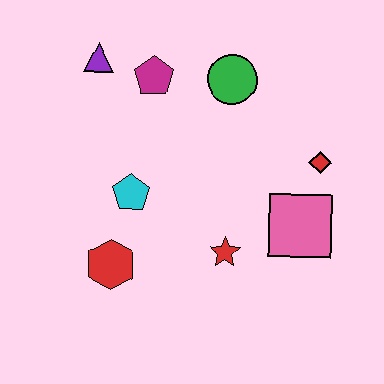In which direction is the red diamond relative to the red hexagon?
The red diamond is to the right of the red hexagon.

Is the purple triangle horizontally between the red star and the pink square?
No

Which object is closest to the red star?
The pink square is closest to the red star.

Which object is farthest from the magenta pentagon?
The pink square is farthest from the magenta pentagon.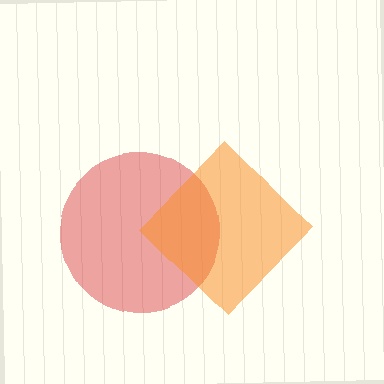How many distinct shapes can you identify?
There are 2 distinct shapes: a red circle, an orange diamond.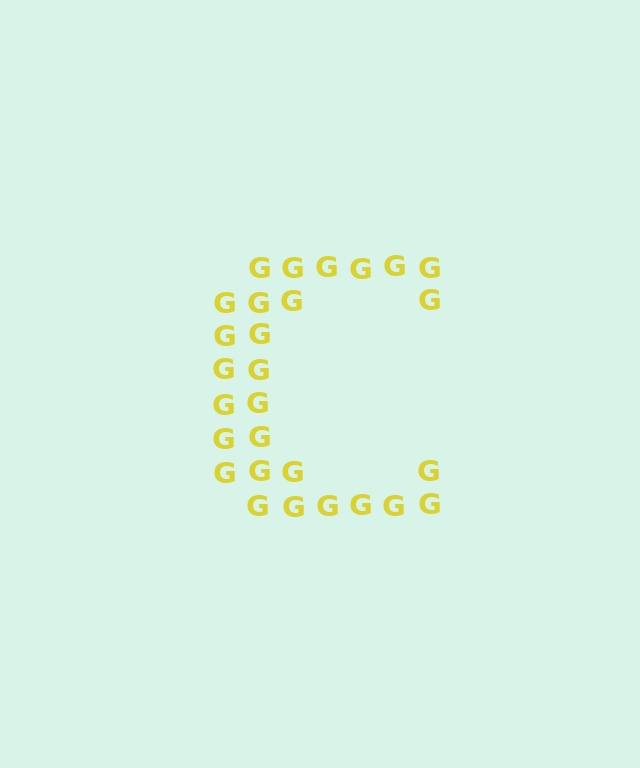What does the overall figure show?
The overall figure shows the letter C.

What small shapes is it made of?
It is made of small letter G's.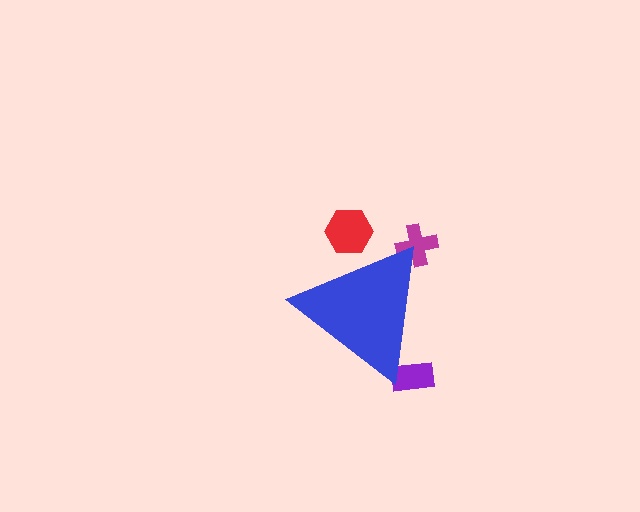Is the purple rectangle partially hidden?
Yes, the purple rectangle is partially hidden behind the blue triangle.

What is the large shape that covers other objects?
A blue triangle.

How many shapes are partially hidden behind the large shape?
3 shapes are partially hidden.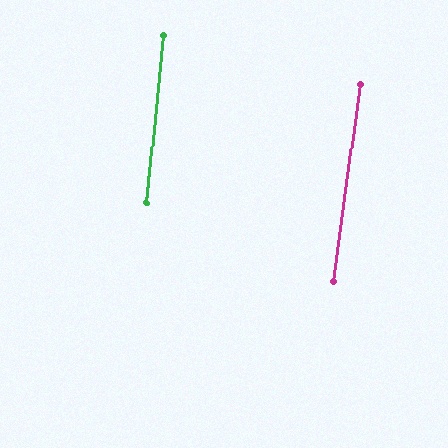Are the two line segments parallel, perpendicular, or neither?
Parallel — their directions differ by only 2.0°.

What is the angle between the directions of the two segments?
Approximately 2 degrees.